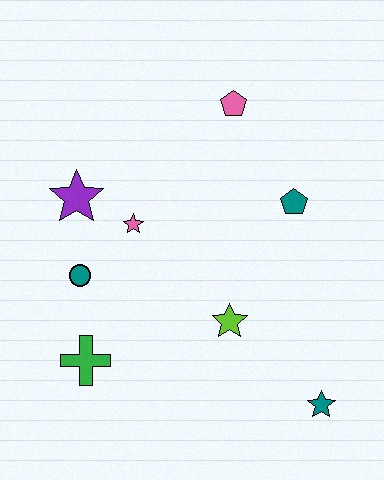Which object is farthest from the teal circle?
The teal star is farthest from the teal circle.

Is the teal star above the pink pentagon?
No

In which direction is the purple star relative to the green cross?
The purple star is above the green cross.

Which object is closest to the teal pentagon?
The pink pentagon is closest to the teal pentagon.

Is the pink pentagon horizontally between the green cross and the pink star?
No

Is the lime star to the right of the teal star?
No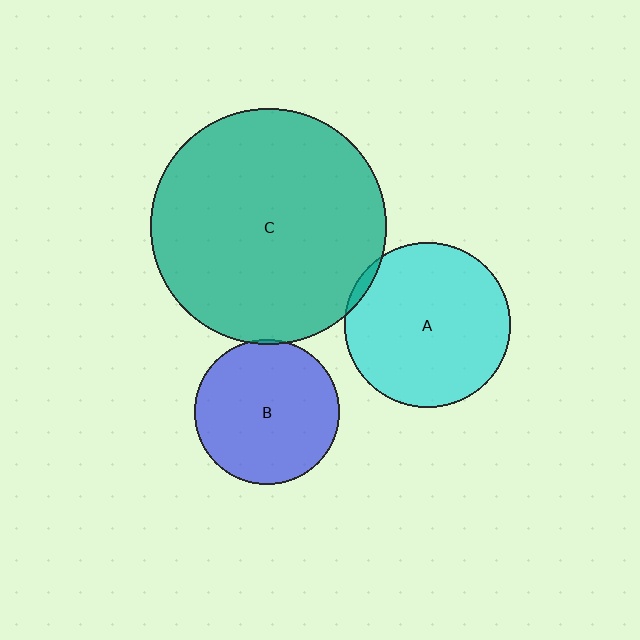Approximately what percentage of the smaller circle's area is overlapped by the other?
Approximately 5%.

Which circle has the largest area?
Circle C (teal).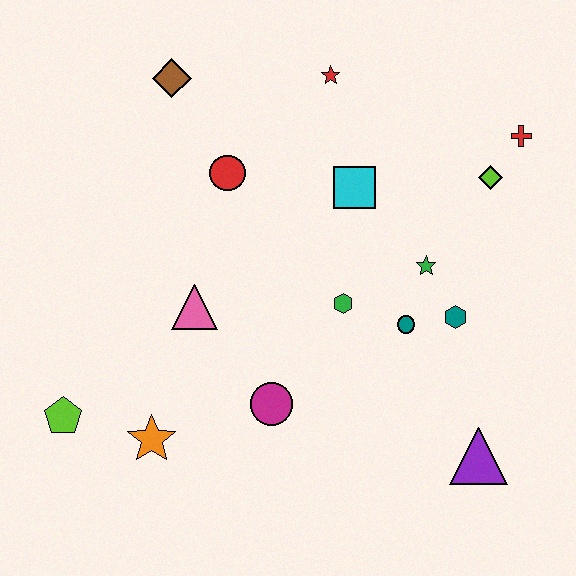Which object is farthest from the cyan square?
The lime pentagon is farthest from the cyan square.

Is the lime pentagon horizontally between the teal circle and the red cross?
No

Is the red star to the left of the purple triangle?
Yes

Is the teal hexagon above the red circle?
No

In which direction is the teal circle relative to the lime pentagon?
The teal circle is to the right of the lime pentagon.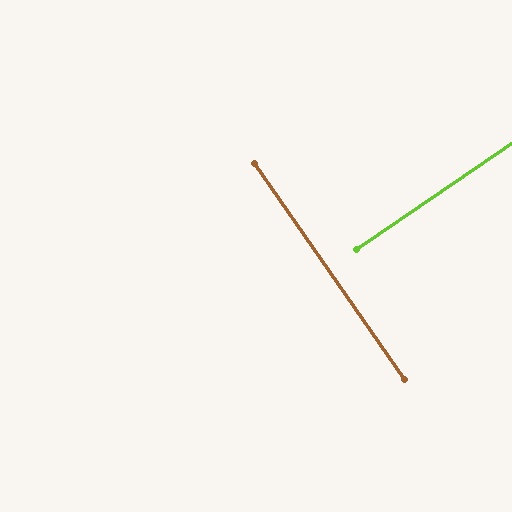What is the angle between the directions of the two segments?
Approximately 89 degrees.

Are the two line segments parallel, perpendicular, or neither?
Perpendicular — they meet at approximately 89°.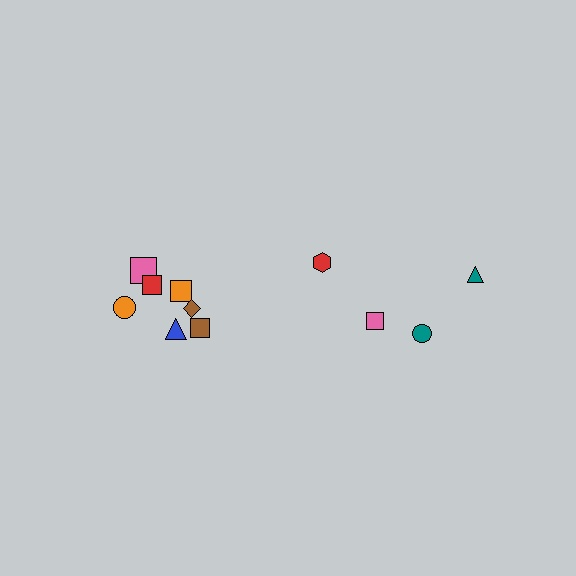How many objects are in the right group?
There are 4 objects.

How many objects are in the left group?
There are 7 objects.